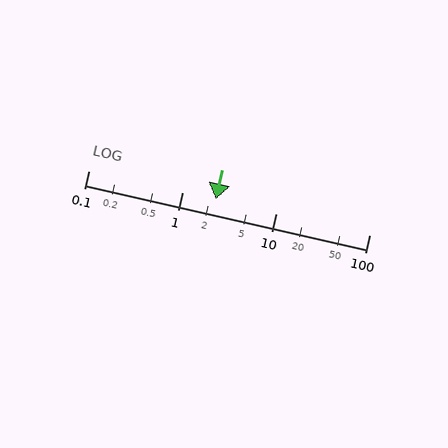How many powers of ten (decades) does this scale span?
The scale spans 3 decades, from 0.1 to 100.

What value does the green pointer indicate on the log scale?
The pointer indicates approximately 2.3.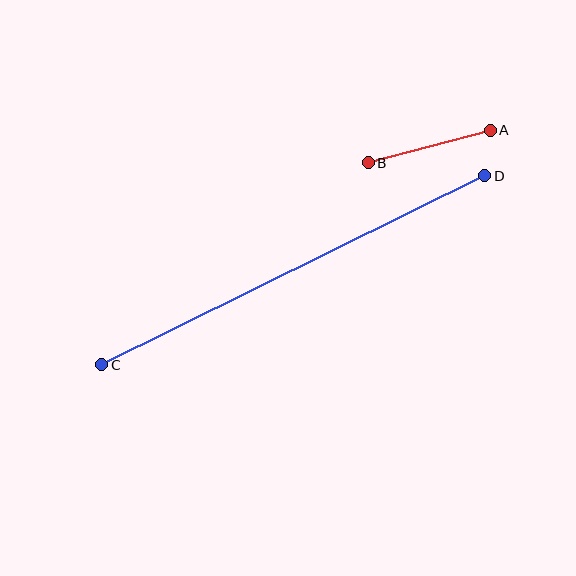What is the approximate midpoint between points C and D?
The midpoint is at approximately (293, 270) pixels.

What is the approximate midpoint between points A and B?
The midpoint is at approximately (429, 147) pixels.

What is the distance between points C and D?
The distance is approximately 427 pixels.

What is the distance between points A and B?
The distance is approximately 126 pixels.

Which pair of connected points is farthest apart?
Points C and D are farthest apart.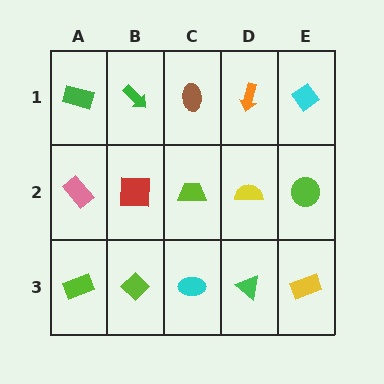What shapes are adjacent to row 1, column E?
A lime circle (row 2, column E), an orange arrow (row 1, column D).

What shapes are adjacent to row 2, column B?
A green arrow (row 1, column B), a lime diamond (row 3, column B), a pink rectangle (row 2, column A), a lime trapezoid (row 2, column C).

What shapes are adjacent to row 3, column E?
A lime circle (row 2, column E), a green triangle (row 3, column D).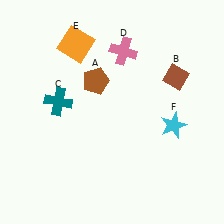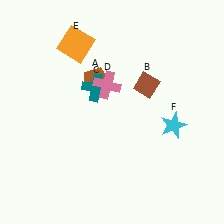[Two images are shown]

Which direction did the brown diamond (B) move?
The brown diamond (B) moved left.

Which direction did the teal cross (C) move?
The teal cross (C) moved right.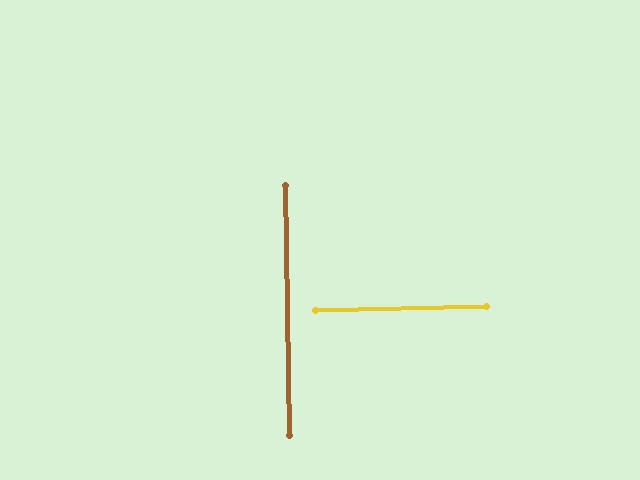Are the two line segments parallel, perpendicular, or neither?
Perpendicular — they meet at approximately 90°.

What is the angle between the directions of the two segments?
Approximately 90 degrees.